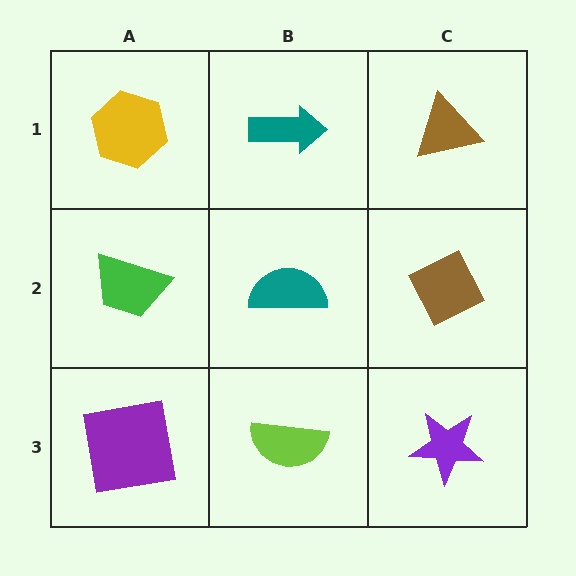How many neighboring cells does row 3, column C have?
2.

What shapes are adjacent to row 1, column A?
A green trapezoid (row 2, column A), a teal arrow (row 1, column B).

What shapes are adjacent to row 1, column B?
A teal semicircle (row 2, column B), a yellow hexagon (row 1, column A), a brown triangle (row 1, column C).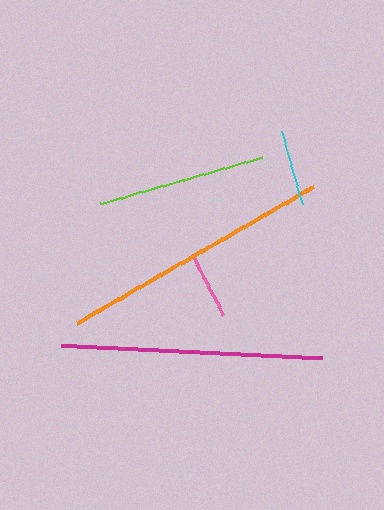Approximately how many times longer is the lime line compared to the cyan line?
The lime line is approximately 2.2 times the length of the cyan line.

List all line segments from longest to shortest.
From longest to shortest: orange, magenta, lime, cyan, pink.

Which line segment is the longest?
The orange line is the longest at approximately 273 pixels.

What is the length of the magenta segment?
The magenta segment is approximately 261 pixels long.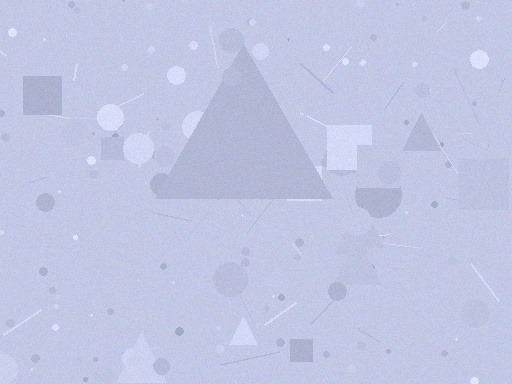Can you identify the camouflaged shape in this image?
The camouflaged shape is a triangle.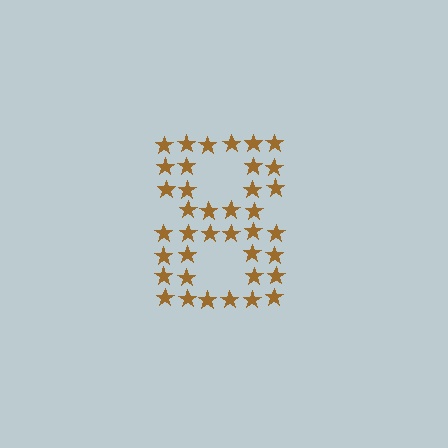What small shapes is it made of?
It is made of small stars.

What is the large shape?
The large shape is the digit 8.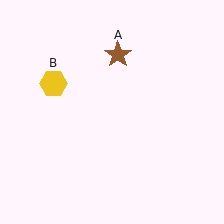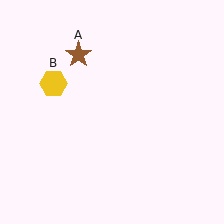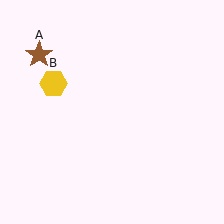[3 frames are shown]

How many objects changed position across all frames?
1 object changed position: brown star (object A).